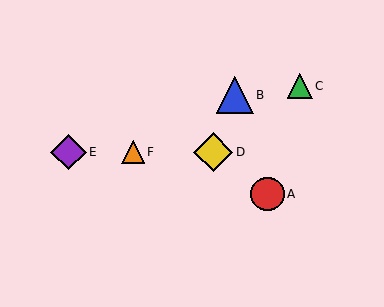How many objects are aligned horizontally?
3 objects (D, E, F) are aligned horizontally.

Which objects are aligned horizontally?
Objects D, E, F are aligned horizontally.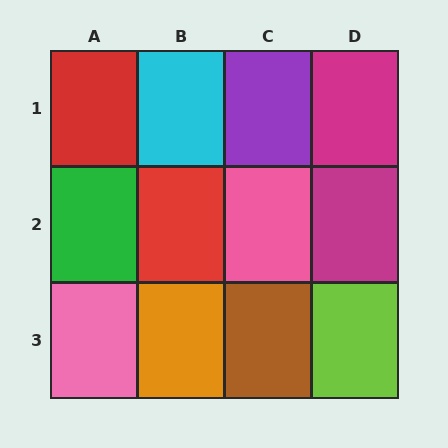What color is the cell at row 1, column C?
Purple.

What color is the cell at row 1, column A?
Red.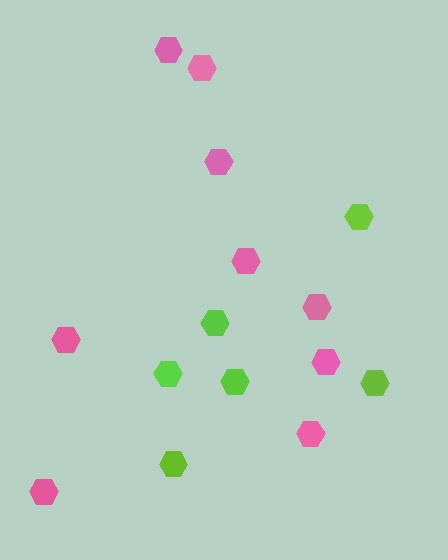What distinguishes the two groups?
There are 2 groups: one group of lime hexagons (6) and one group of pink hexagons (9).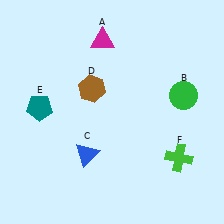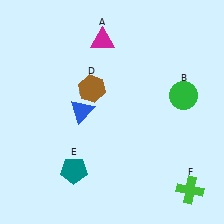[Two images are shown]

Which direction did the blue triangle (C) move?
The blue triangle (C) moved up.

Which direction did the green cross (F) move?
The green cross (F) moved down.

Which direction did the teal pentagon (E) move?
The teal pentagon (E) moved down.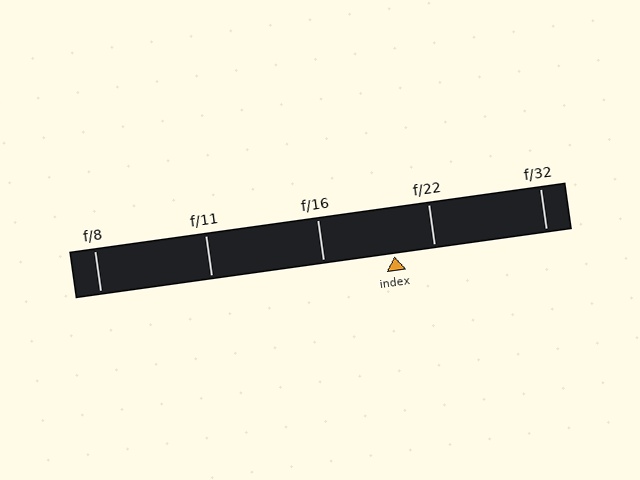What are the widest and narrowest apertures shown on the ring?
The widest aperture shown is f/8 and the narrowest is f/32.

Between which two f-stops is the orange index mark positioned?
The index mark is between f/16 and f/22.